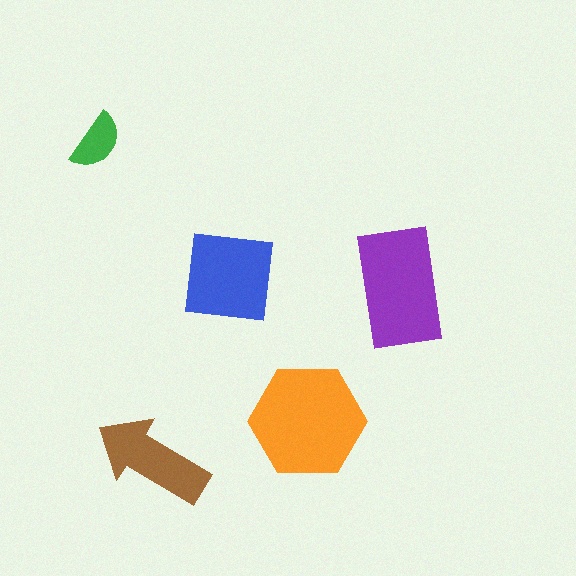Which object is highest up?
The green semicircle is topmost.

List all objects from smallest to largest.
The green semicircle, the brown arrow, the blue square, the purple rectangle, the orange hexagon.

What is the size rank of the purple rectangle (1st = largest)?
2nd.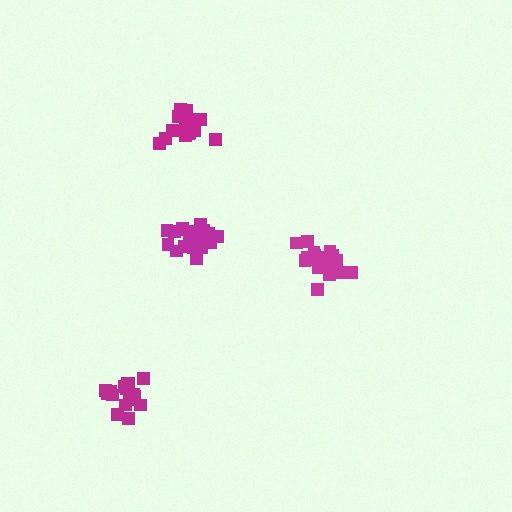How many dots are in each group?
Group 1: 16 dots, Group 2: 21 dots, Group 3: 21 dots, Group 4: 15 dots (73 total).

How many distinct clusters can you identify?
There are 4 distinct clusters.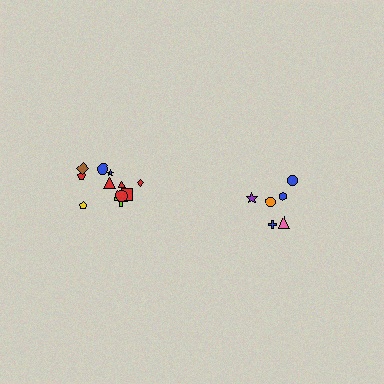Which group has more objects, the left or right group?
The left group.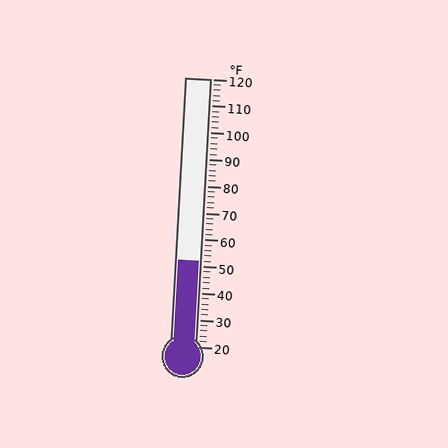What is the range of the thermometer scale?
The thermometer scale ranges from 20°F to 120°F.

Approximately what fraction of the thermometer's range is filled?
The thermometer is filled to approximately 30% of its range.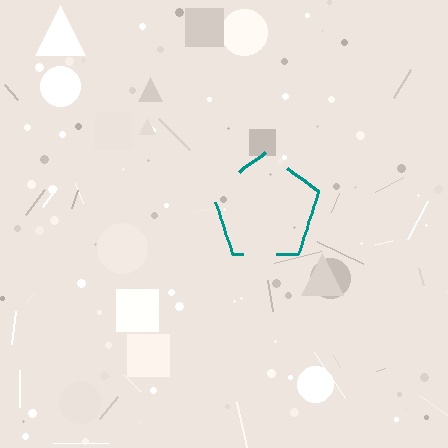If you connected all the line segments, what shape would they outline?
They would outline a pentagon.